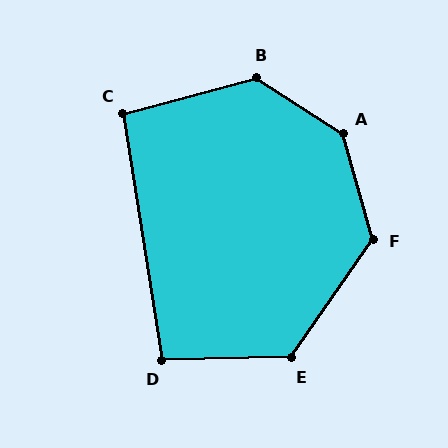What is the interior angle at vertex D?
Approximately 98 degrees (obtuse).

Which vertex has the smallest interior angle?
C, at approximately 96 degrees.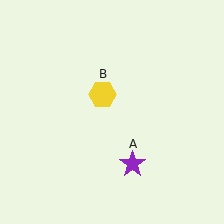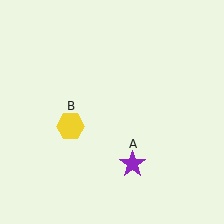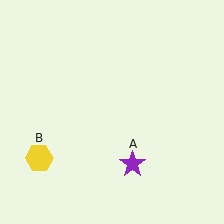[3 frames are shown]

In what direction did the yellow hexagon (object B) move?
The yellow hexagon (object B) moved down and to the left.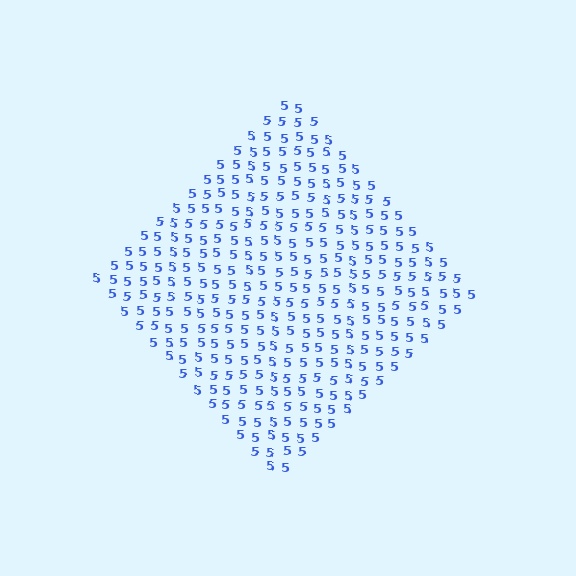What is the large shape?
The large shape is a diamond.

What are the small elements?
The small elements are digit 5's.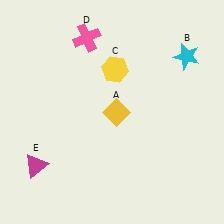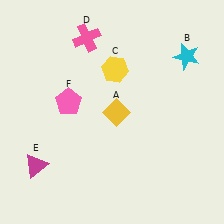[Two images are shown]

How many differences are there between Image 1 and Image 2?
There is 1 difference between the two images.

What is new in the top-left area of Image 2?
A pink pentagon (F) was added in the top-left area of Image 2.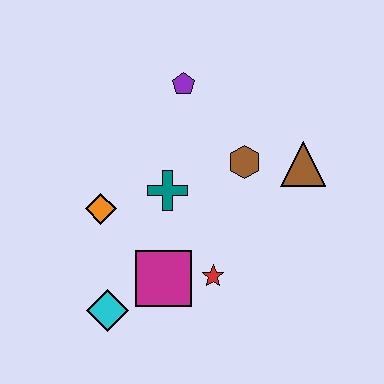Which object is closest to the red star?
The magenta square is closest to the red star.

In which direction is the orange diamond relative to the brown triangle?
The orange diamond is to the left of the brown triangle.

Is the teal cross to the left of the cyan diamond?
No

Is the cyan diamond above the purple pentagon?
No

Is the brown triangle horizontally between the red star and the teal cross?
No